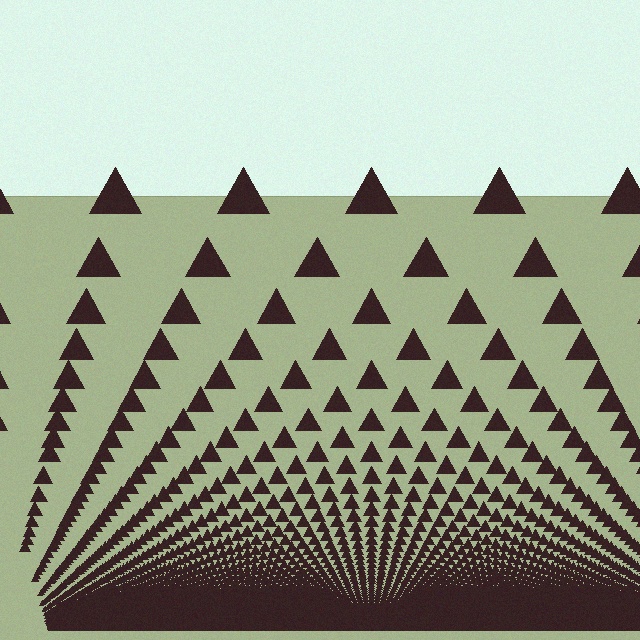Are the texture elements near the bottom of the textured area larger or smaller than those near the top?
Smaller. The gradient is inverted — elements near the bottom are smaller and denser.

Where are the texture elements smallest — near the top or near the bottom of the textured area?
Near the bottom.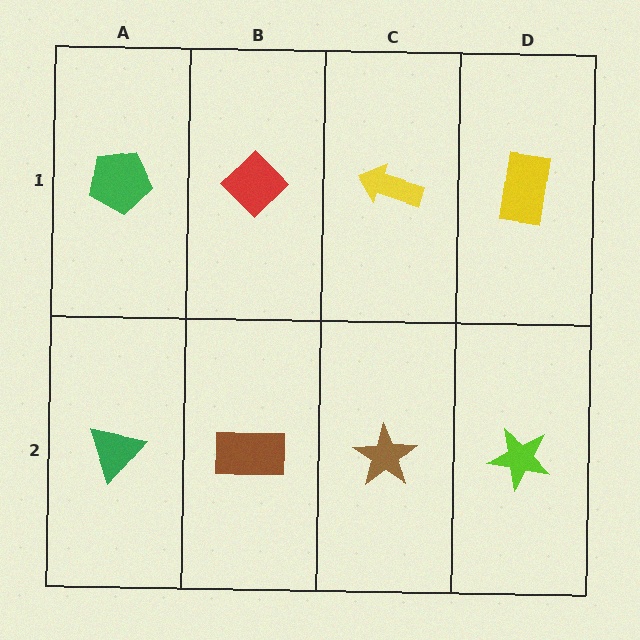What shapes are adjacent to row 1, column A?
A green triangle (row 2, column A), a red diamond (row 1, column B).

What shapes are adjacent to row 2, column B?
A red diamond (row 1, column B), a green triangle (row 2, column A), a brown star (row 2, column C).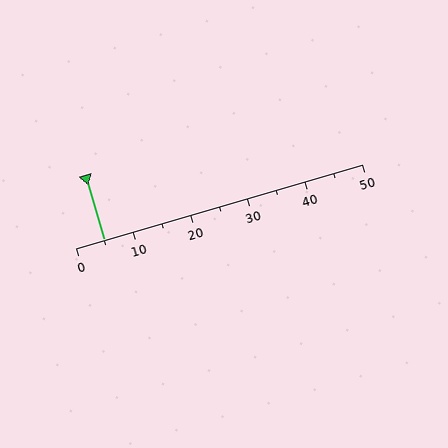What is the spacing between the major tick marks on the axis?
The major ticks are spaced 10 apart.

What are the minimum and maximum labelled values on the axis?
The axis runs from 0 to 50.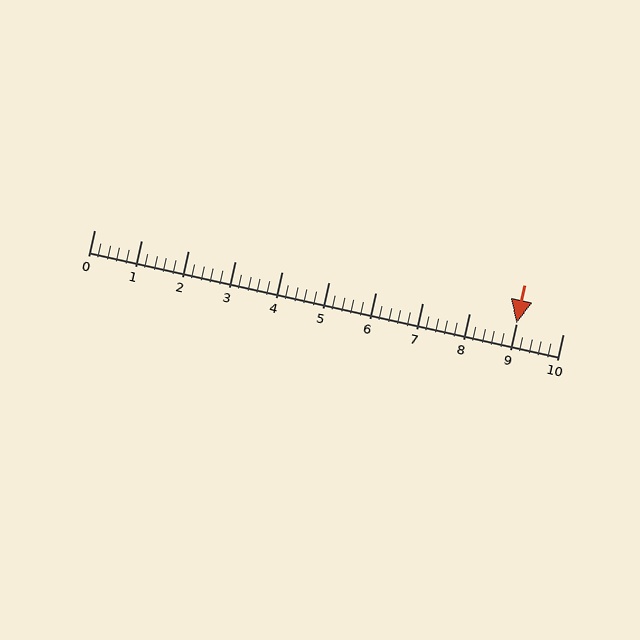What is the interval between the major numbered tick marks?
The major tick marks are spaced 1 units apart.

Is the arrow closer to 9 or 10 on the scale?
The arrow is closer to 9.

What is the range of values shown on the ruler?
The ruler shows values from 0 to 10.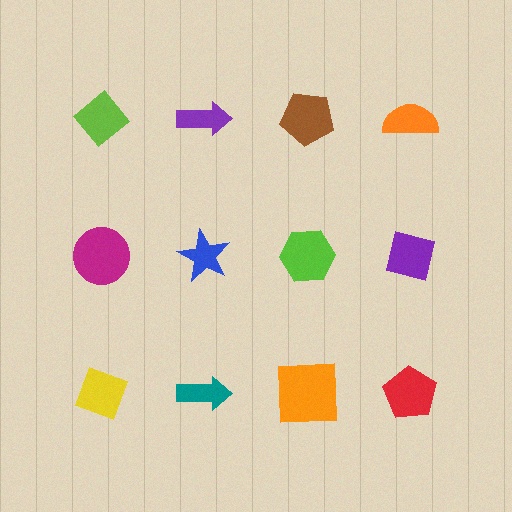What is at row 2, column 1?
A magenta circle.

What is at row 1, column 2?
A purple arrow.